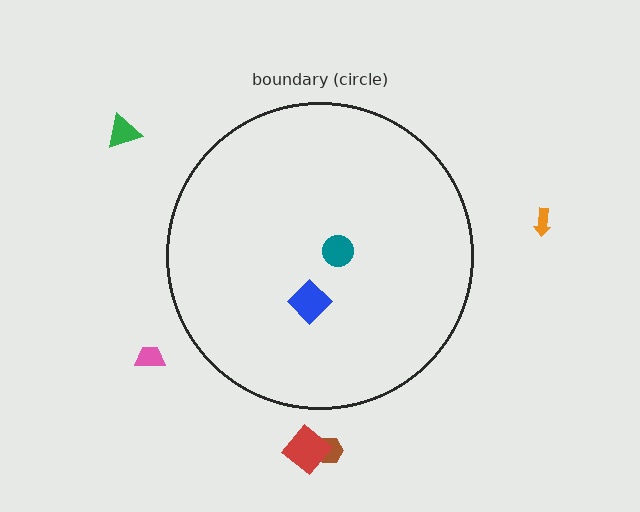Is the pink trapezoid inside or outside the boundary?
Outside.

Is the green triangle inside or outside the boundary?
Outside.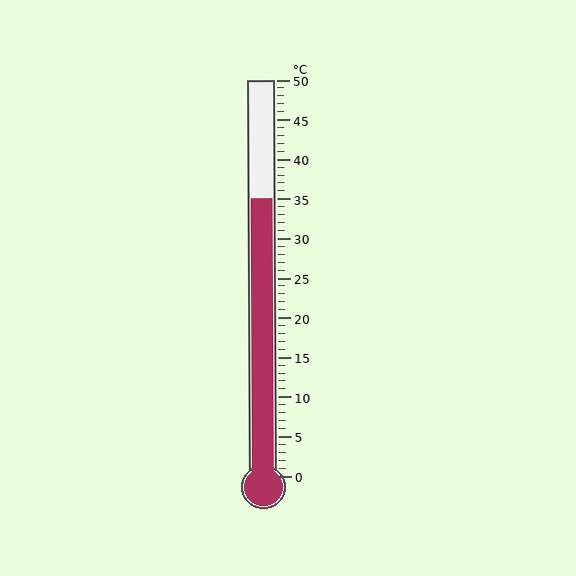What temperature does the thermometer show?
The thermometer shows approximately 35°C.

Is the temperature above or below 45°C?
The temperature is below 45°C.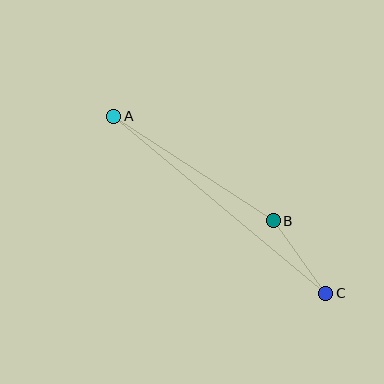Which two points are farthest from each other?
Points A and C are farthest from each other.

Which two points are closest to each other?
Points B and C are closest to each other.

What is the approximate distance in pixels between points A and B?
The distance between A and B is approximately 191 pixels.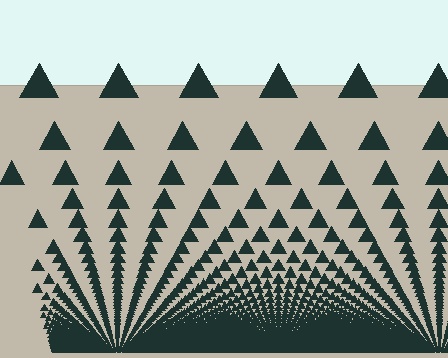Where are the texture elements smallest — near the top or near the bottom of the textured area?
Near the bottom.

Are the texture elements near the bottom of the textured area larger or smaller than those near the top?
Smaller. The gradient is inverted — elements near the bottom are smaller and denser.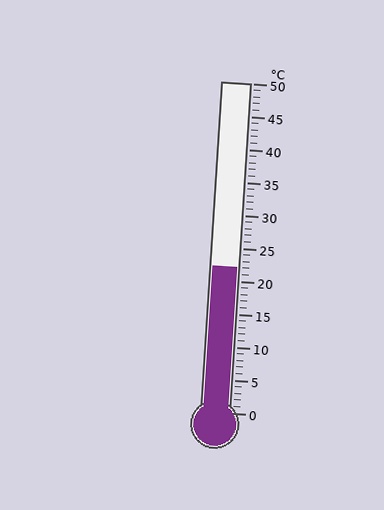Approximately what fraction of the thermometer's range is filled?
The thermometer is filled to approximately 45% of its range.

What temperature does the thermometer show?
The thermometer shows approximately 22°C.